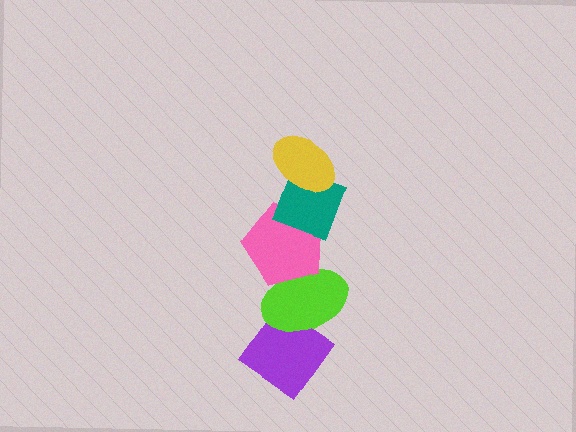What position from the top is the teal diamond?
The teal diamond is 2nd from the top.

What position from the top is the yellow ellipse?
The yellow ellipse is 1st from the top.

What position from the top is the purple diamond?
The purple diamond is 5th from the top.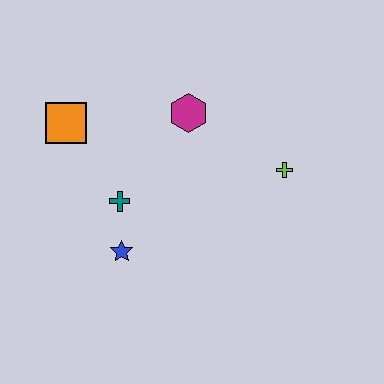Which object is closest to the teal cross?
The blue star is closest to the teal cross.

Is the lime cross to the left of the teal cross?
No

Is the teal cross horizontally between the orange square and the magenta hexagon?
Yes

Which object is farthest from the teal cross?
The lime cross is farthest from the teal cross.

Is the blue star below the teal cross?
Yes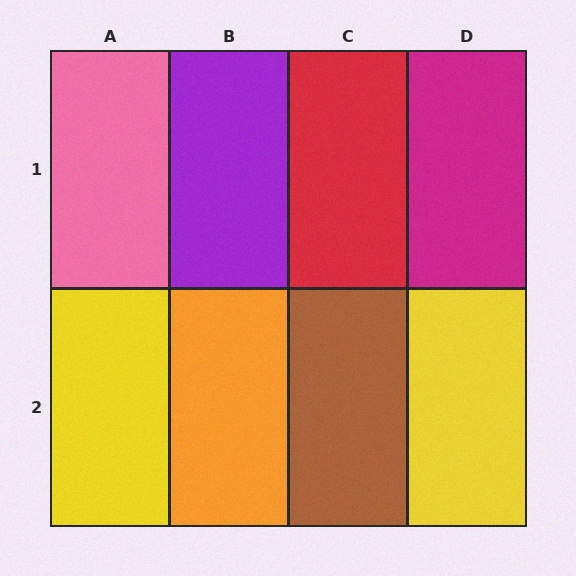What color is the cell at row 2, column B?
Orange.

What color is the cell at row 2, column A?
Yellow.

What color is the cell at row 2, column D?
Yellow.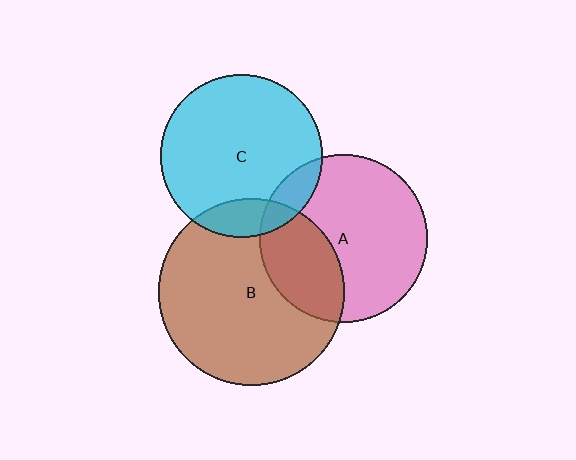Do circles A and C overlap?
Yes.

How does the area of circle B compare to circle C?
Approximately 1.3 times.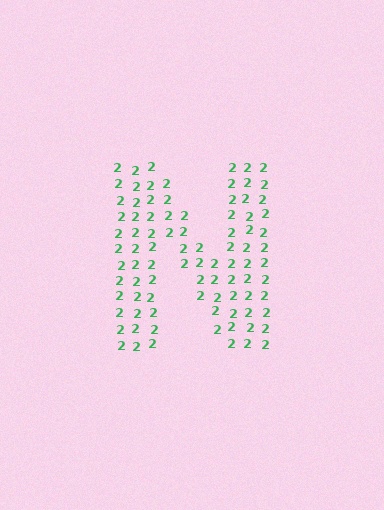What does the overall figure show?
The overall figure shows the letter N.